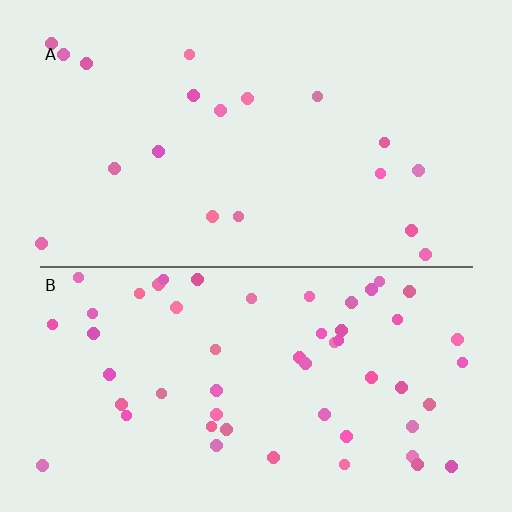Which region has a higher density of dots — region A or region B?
B (the bottom).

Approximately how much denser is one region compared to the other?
Approximately 2.8× — region B over region A.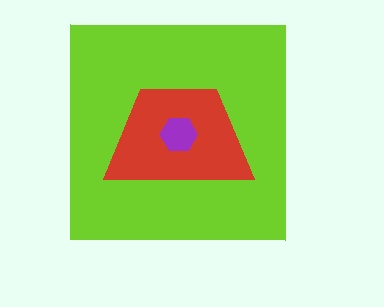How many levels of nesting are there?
3.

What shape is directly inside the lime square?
The red trapezoid.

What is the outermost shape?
The lime square.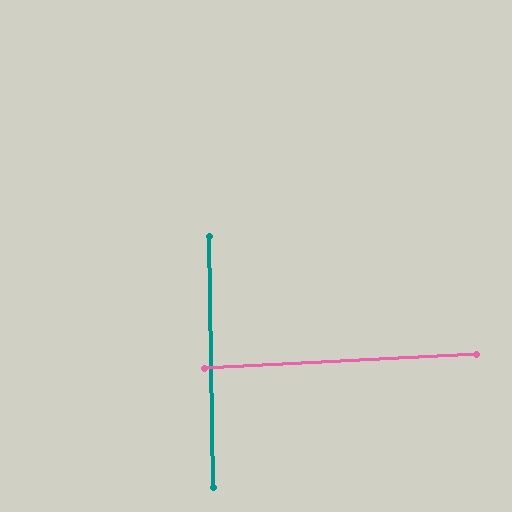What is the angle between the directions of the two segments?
Approximately 88 degrees.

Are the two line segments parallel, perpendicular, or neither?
Perpendicular — they meet at approximately 88°.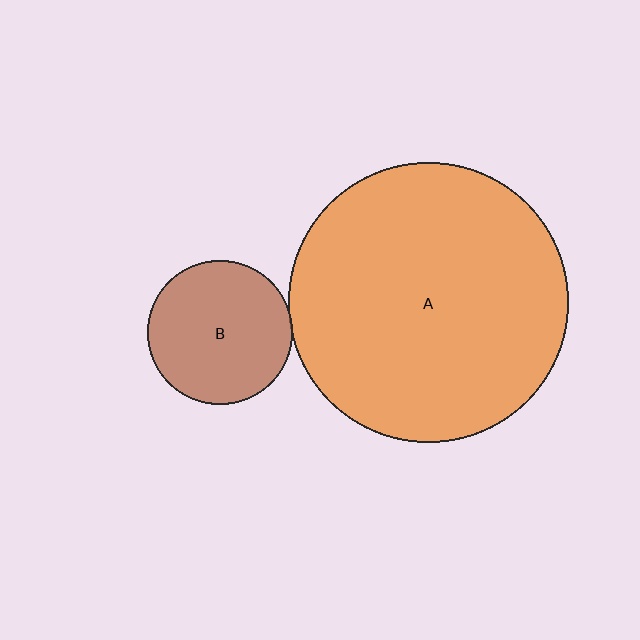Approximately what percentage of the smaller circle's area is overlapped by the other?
Approximately 5%.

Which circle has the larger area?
Circle A (orange).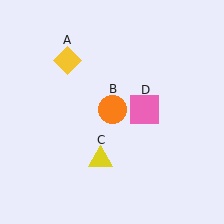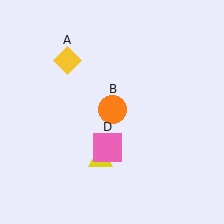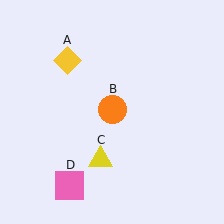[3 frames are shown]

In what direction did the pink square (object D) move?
The pink square (object D) moved down and to the left.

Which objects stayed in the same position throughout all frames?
Yellow diamond (object A) and orange circle (object B) and yellow triangle (object C) remained stationary.